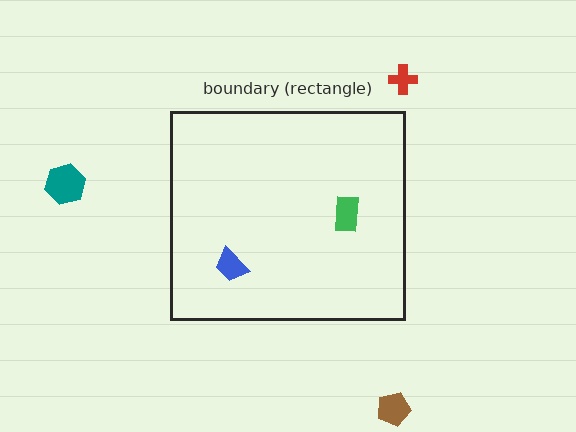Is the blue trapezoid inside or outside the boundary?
Inside.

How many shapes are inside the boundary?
2 inside, 3 outside.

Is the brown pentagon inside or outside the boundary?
Outside.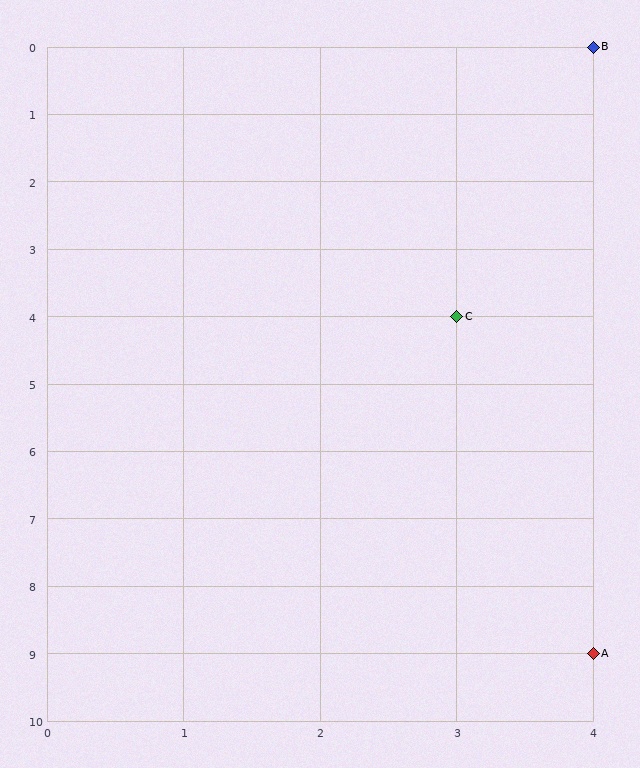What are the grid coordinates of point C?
Point C is at grid coordinates (3, 4).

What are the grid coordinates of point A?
Point A is at grid coordinates (4, 9).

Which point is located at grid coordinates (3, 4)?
Point C is at (3, 4).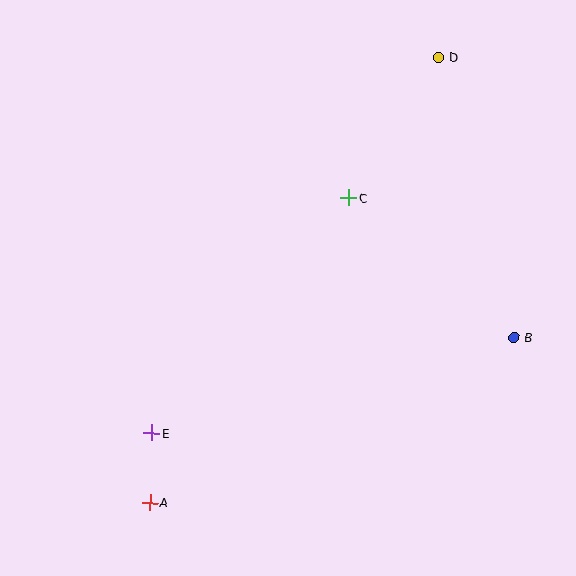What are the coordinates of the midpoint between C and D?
The midpoint between C and D is at (394, 128).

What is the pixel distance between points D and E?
The distance between D and E is 473 pixels.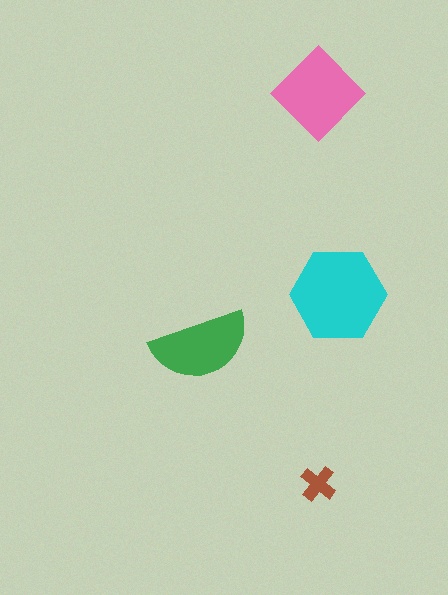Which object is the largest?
The cyan hexagon.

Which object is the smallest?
The brown cross.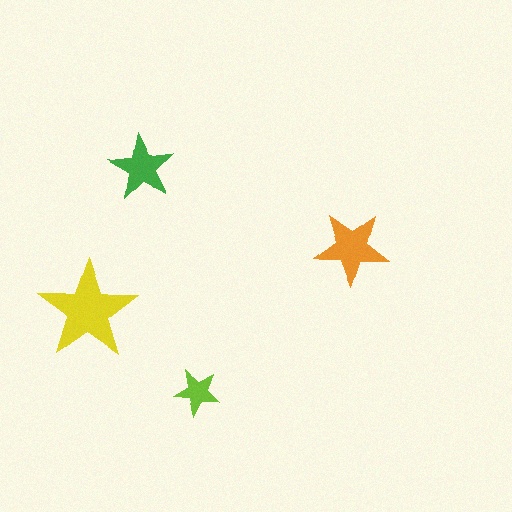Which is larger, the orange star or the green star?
The orange one.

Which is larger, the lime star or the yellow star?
The yellow one.